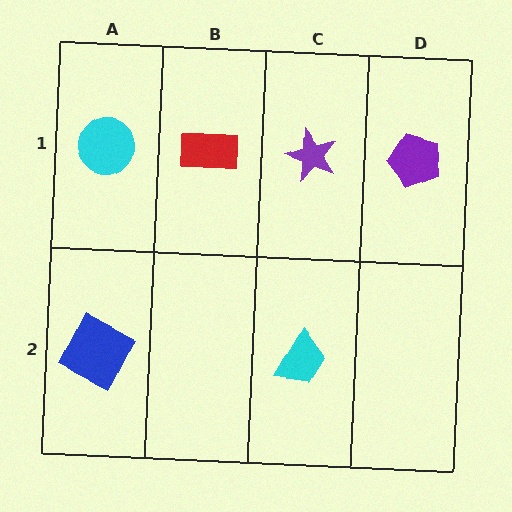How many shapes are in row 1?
4 shapes.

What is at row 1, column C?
A purple star.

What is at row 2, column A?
A blue square.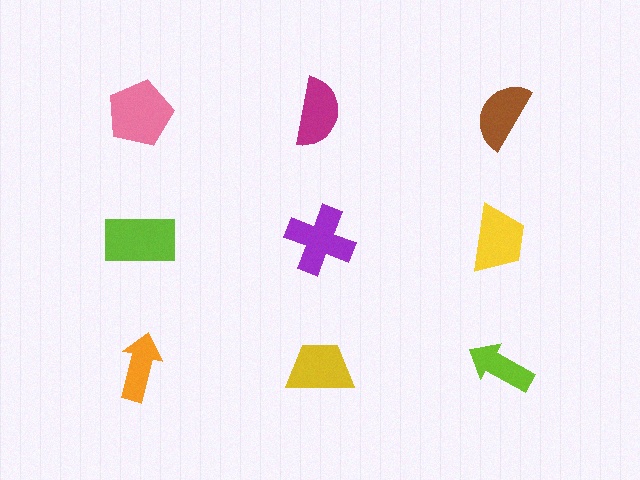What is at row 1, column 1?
A pink pentagon.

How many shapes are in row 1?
3 shapes.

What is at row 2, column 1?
A lime rectangle.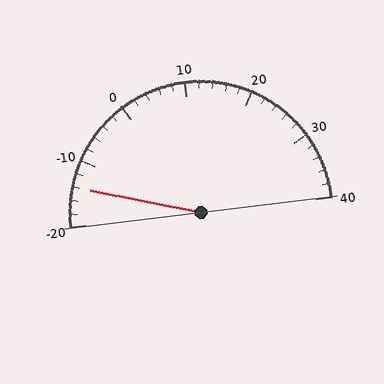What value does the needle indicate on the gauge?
The needle indicates approximately -14.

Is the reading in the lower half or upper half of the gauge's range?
The reading is in the lower half of the range (-20 to 40).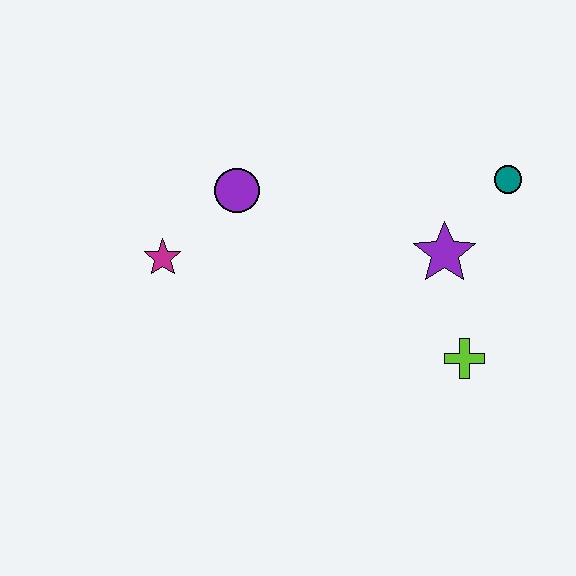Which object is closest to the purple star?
The teal circle is closest to the purple star.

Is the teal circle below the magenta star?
No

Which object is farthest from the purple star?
The magenta star is farthest from the purple star.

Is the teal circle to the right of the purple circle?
Yes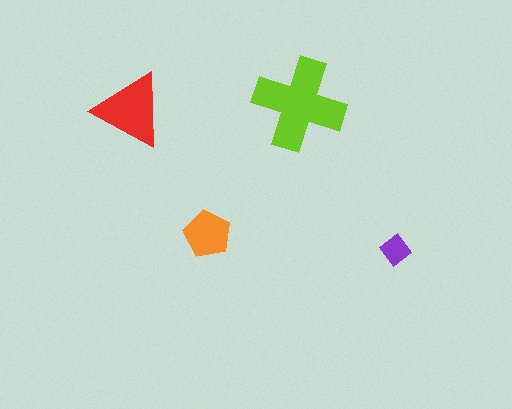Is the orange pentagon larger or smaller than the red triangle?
Smaller.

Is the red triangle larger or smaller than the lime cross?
Smaller.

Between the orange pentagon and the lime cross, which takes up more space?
The lime cross.